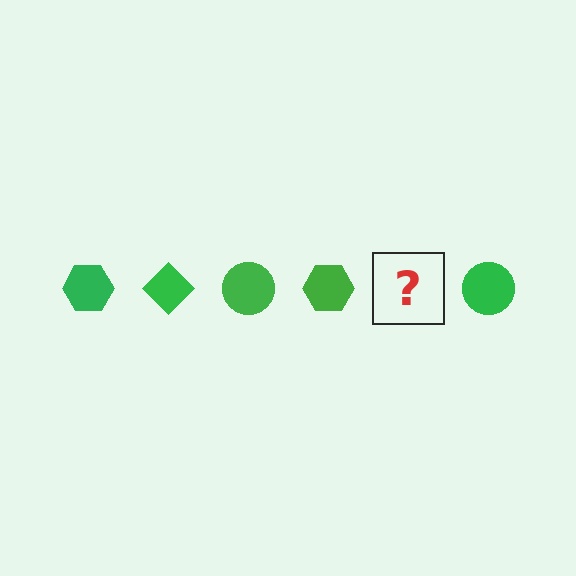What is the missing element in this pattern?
The missing element is a green diamond.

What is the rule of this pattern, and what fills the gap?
The rule is that the pattern cycles through hexagon, diamond, circle shapes in green. The gap should be filled with a green diamond.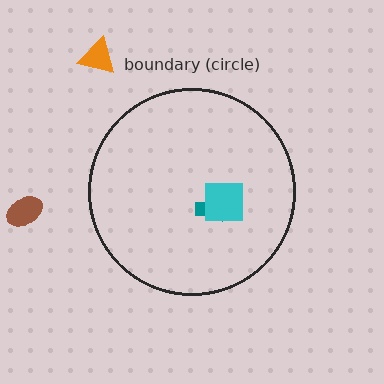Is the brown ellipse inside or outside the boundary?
Outside.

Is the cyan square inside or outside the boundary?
Inside.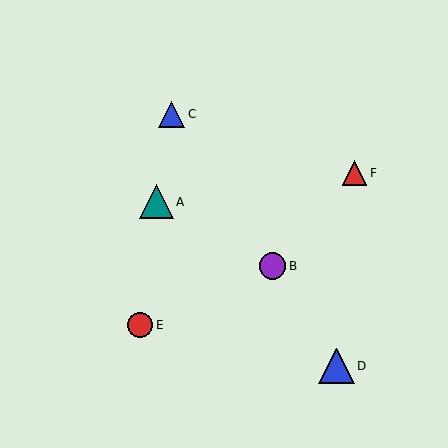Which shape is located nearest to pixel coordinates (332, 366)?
The blue triangle (labeled D) at (336, 366) is nearest to that location.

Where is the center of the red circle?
The center of the red circle is at (140, 325).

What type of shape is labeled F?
Shape F is a red triangle.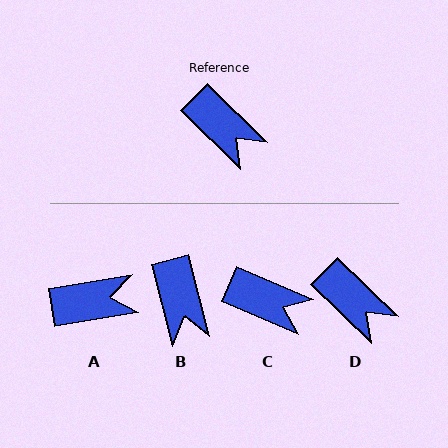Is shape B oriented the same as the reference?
No, it is off by about 31 degrees.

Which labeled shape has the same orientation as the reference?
D.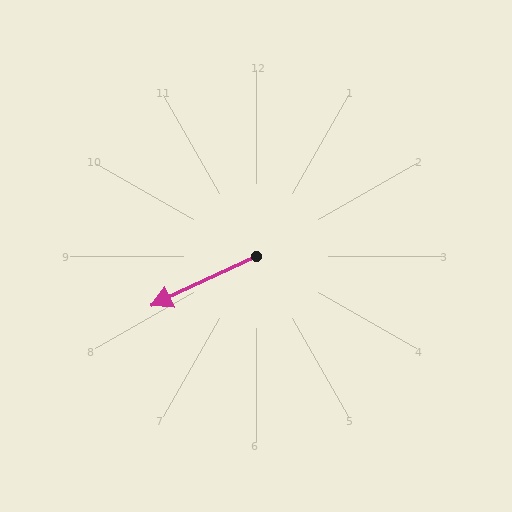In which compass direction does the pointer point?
Southwest.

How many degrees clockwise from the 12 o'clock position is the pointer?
Approximately 245 degrees.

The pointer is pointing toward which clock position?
Roughly 8 o'clock.